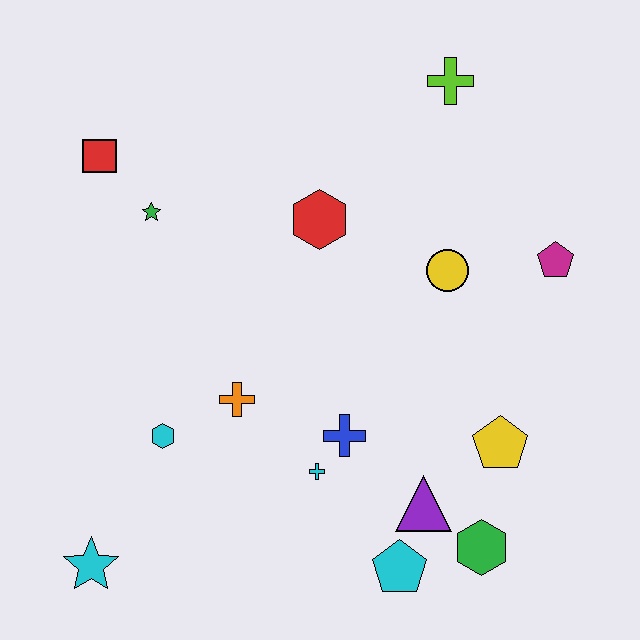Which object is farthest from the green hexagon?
The red square is farthest from the green hexagon.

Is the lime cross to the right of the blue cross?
Yes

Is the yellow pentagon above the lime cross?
No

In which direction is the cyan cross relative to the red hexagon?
The cyan cross is below the red hexagon.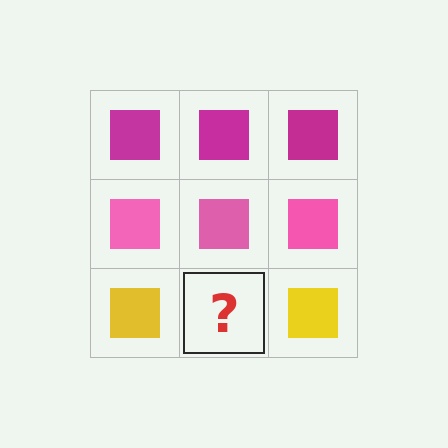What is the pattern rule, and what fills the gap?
The rule is that each row has a consistent color. The gap should be filled with a yellow square.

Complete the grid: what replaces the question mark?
The question mark should be replaced with a yellow square.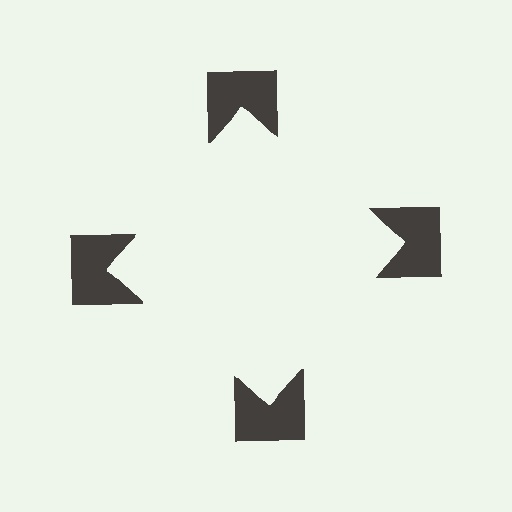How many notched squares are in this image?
There are 4 — one at each vertex of the illusory square.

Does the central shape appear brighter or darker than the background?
It typically appears slightly brighter than the background, even though no actual brightness change is drawn.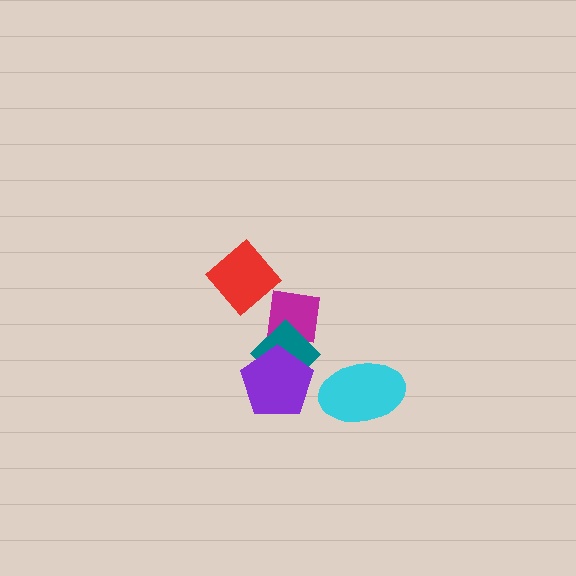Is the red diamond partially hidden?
No, no other shape covers it.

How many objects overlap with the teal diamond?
2 objects overlap with the teal diamond.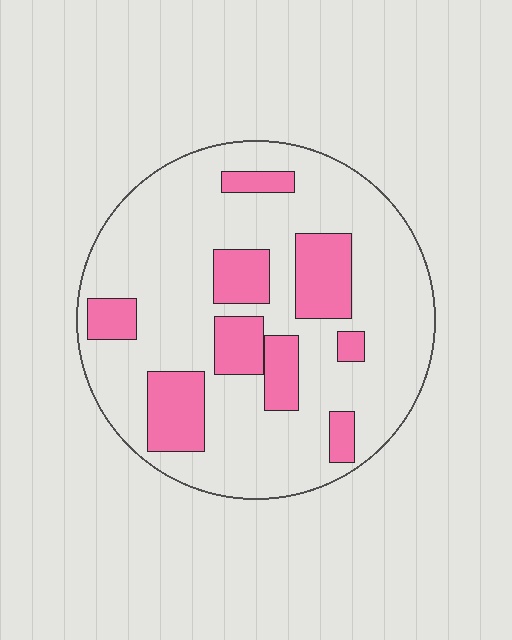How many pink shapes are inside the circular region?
9.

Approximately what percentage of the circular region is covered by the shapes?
Approximately 25%.